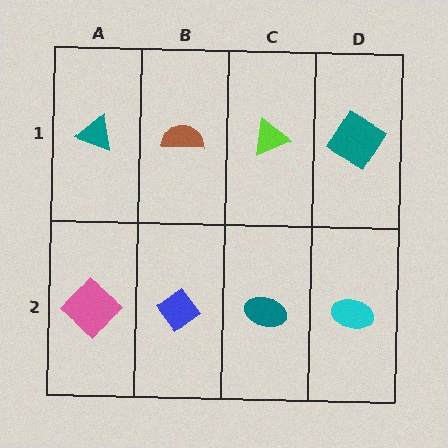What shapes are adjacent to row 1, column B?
A blue diamond (row 2, column B), a teal triangle (row 1, column A), a lime triangle (row 1, column C).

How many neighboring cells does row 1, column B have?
3.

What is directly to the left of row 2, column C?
A blue diamond.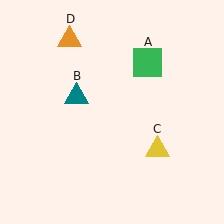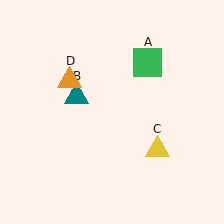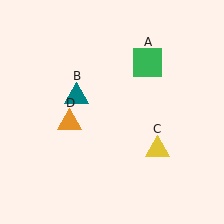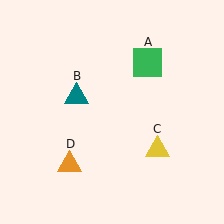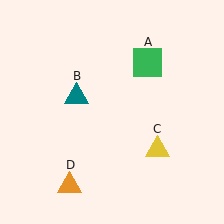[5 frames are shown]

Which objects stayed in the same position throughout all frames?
Green square (object A) and teal triangle (object B) and yellow triangle (object C) remained stationary.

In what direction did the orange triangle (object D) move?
The orange triangle (object D) moved down.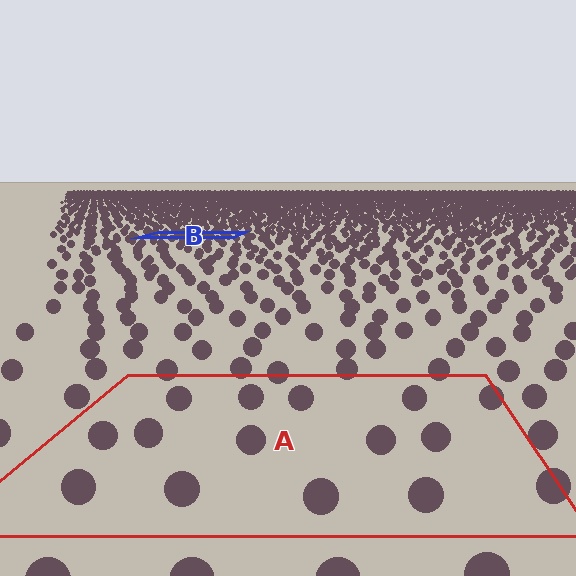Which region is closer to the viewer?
Region A is closer. The texture elements there are larger and more spread out.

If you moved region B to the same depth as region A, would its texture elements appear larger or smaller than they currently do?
They would appear larger. At a closer depth, the same texture elements are projected at a bigger on-screen size.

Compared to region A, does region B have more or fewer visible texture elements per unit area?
Region B has more texture elements per unit area — they are packed more densely because it is farther away.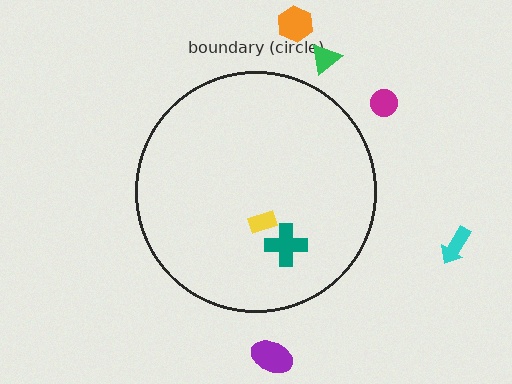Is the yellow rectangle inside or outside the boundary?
Inside.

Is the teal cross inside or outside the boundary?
Inside.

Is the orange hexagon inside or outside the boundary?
Outside.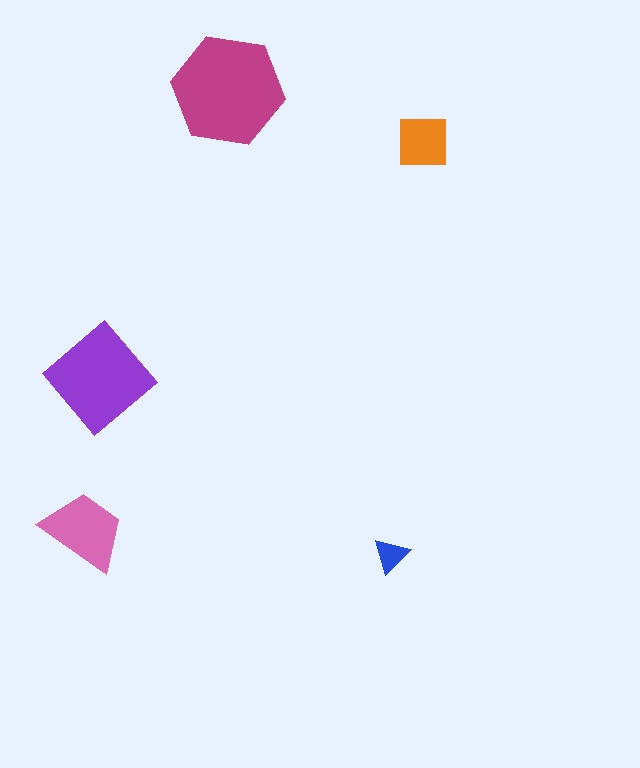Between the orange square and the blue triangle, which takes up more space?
The orange square.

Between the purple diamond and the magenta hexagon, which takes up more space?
The magenta hexagon.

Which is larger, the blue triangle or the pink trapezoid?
The pink trapezoid.